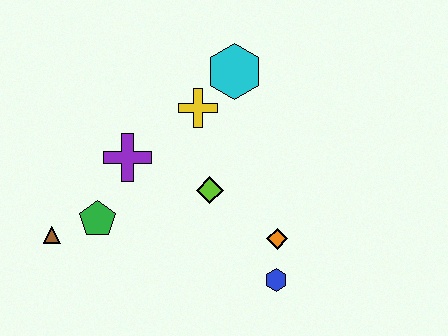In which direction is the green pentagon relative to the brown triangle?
The green pentagon is to the right of the brown triangle.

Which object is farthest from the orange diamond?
The brown triangle is farthest from the orange diamond.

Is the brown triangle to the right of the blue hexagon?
No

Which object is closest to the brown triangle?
The green pentagon is closest to the brown triangle.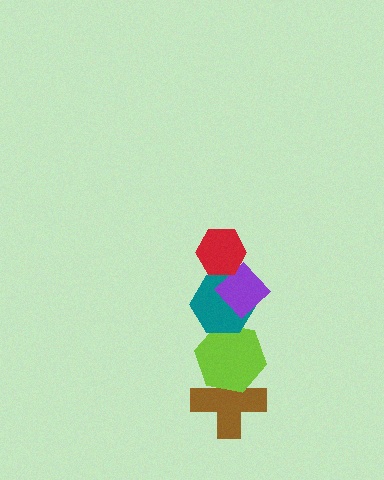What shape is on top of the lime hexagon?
The teal hexagon is on top of the lime hexagon.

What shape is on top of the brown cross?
The lime hexagon is on top of the brown cross.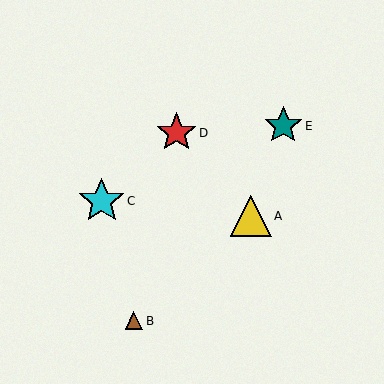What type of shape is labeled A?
Shape A is a yellow triangle.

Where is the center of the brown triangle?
The center of the brown triangle is at (134, 321).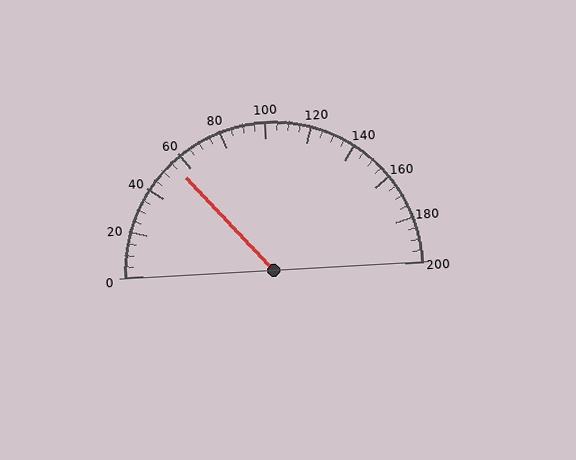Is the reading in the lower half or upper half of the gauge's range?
The reading is in the lower half of the range (0 to 200).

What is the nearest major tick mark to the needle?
The nearest major tick mark is 60.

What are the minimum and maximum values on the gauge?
The gauge ranges from 0 to 200.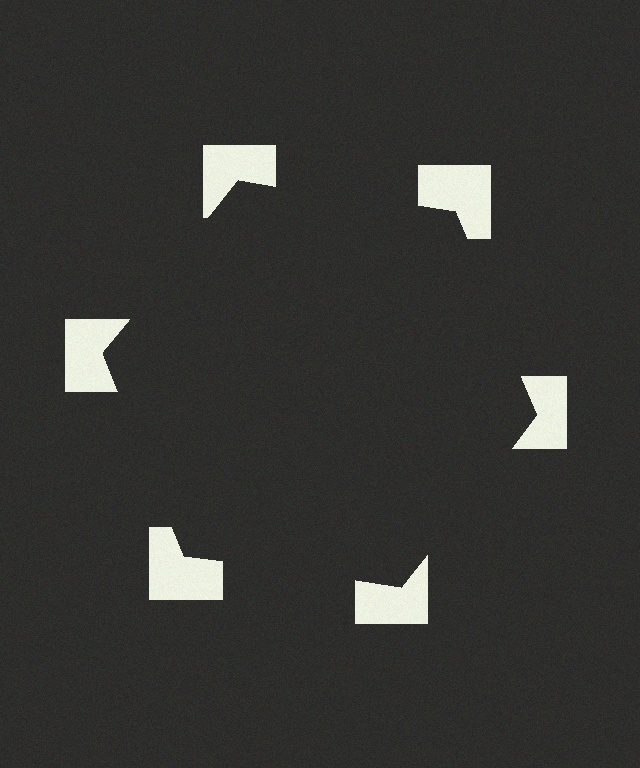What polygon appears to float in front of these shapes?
An illusory hexagon — its edges are inferred from the aligned wedge cuts in the notched squares, not physically drawn.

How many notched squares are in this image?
There are 6 — one at each vertex of the illusory hexagon.